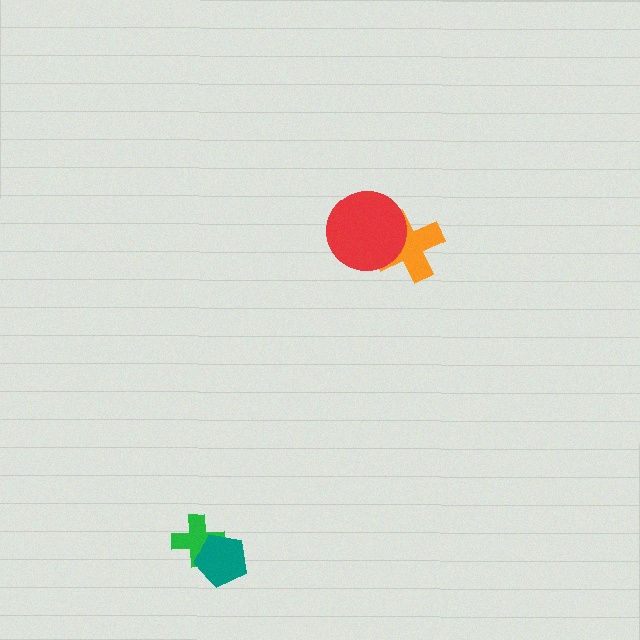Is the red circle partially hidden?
No, no other shape covers it.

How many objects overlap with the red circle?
1 object overlaps with the red circle.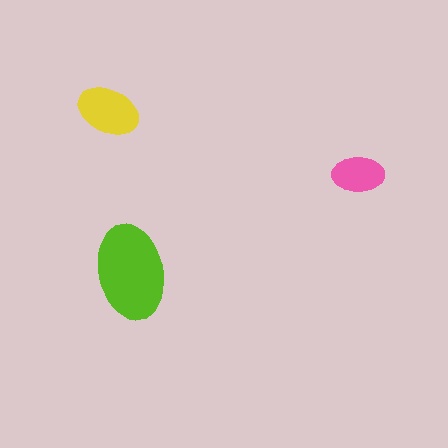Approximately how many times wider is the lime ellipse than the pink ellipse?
About 2 times wider.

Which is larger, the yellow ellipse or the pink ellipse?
The yellow one.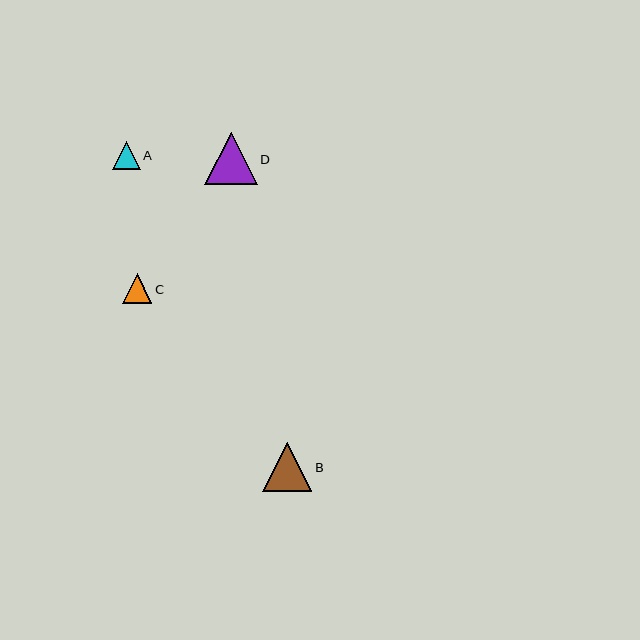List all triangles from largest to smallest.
From largest to smallest: D, B, C, A.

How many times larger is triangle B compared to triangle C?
Triangle B is approximately 1.7 times the size of triangle C.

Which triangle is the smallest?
Triangle A is the smallest with a size of approximately 28 pixels.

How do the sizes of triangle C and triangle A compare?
Triangle C and triangle A are approximately the same size.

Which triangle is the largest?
Triangle D is the largest with a size of approximately 52 pixels.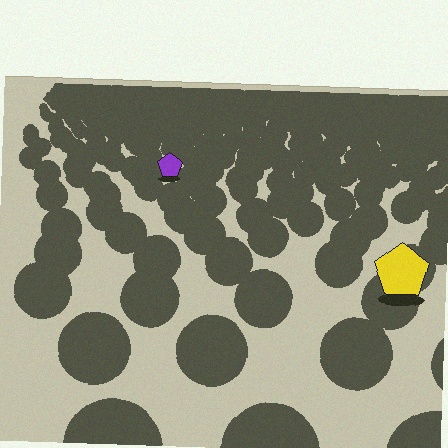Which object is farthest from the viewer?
The purple pentagon is farthest from the viewer. It appears smaller and the ground texture around it is denser.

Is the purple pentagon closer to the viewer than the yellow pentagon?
No. The yellow pentagon is closer — you can tell from the texture gradient: the ground texture is coarser near it.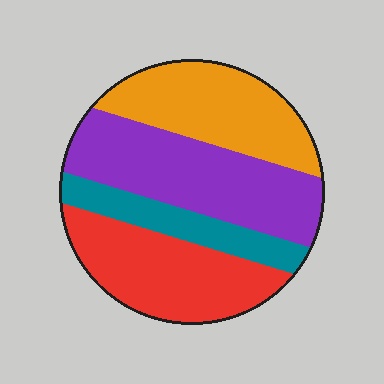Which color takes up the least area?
Teal, at roughly 15%.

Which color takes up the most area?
Purple, at roughly 35%.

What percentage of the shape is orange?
Orange covers roughly 25% of the shape.